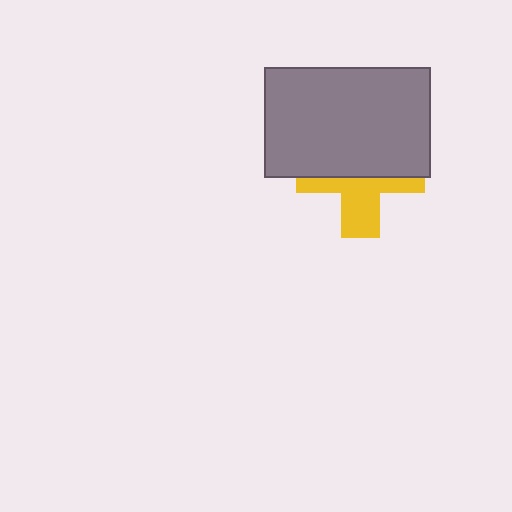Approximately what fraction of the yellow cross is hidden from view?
Roughly 56% of the yellow cross is hidden behind the gray rectangle.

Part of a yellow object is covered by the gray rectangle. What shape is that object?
It is a cross.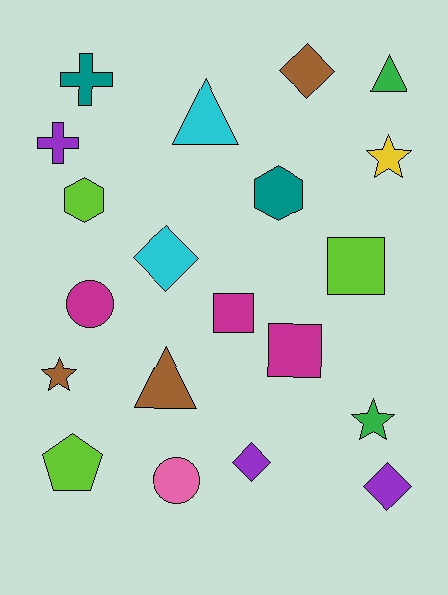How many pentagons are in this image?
There is 1 pentagon.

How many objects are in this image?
There are 20 objects.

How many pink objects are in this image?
There is 1 pink object.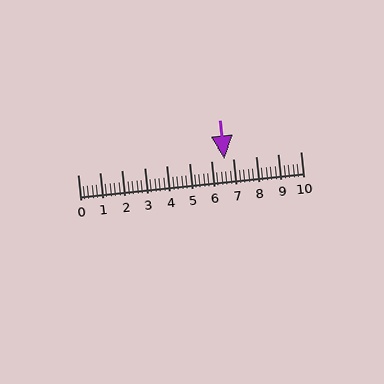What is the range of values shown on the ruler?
The ruler shows values from 0 to 10.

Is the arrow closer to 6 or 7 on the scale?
The arrow is closer to 7.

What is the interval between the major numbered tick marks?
The major tick marks are spaced 1 units apart.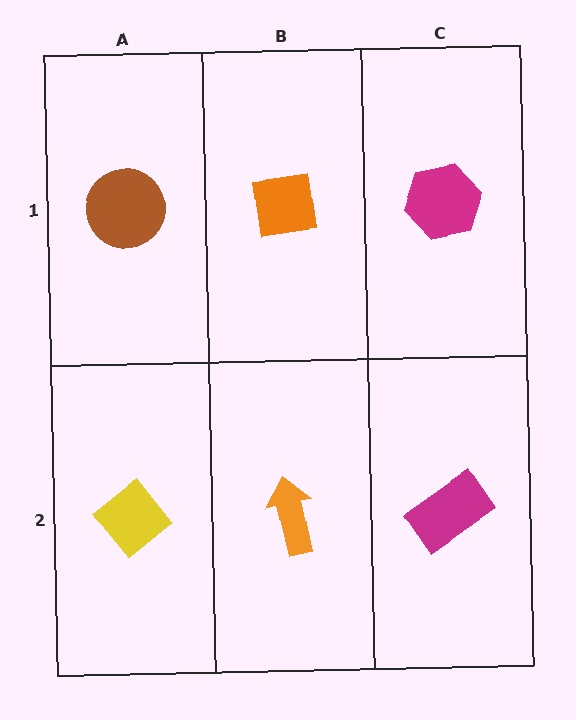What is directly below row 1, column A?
A yellow diamond.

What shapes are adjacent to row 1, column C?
A magenta rectangle (row 2, column C), an orange square (row 1, column B).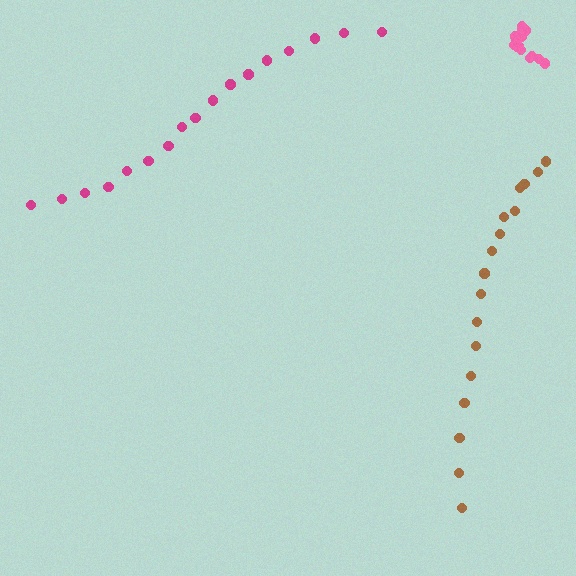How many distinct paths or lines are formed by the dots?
There are 3 distinct paths.